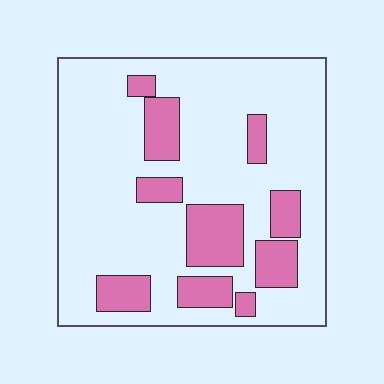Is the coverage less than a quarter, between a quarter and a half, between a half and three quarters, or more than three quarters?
Less than a quarter.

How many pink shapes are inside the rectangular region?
10.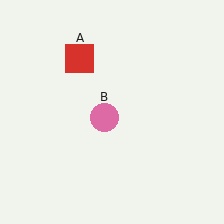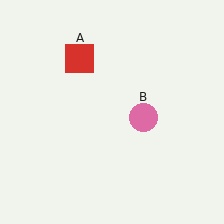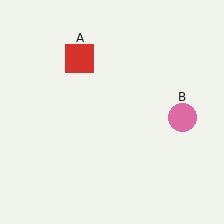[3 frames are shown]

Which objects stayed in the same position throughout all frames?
Red square (object A) remained stationary.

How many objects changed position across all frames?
1 object changed position: pink circle (object B).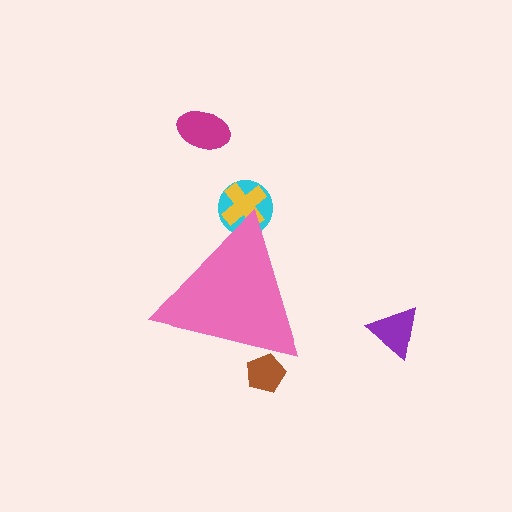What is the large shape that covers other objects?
A pink triangle.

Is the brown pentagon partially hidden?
Yes, the brown pentagon is partially hidden behind the pink triangle.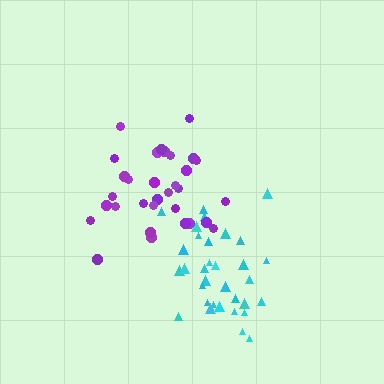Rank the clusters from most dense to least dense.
cyan, purple.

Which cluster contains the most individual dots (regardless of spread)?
Cyan (33).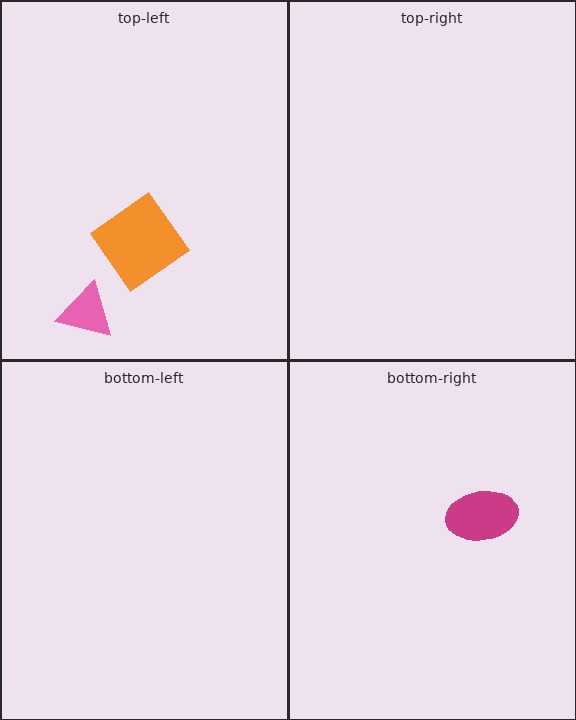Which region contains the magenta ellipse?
The bottom-right region.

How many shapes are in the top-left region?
2.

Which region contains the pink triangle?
The top-left region.